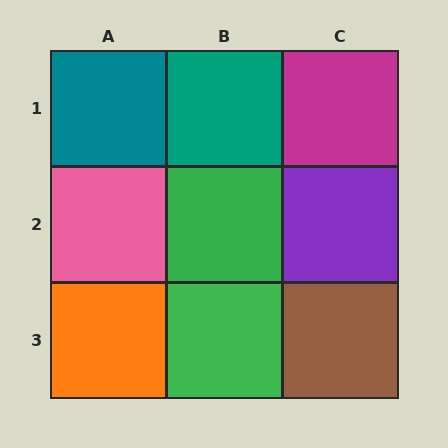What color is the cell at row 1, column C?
Magenta.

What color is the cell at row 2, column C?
Purple.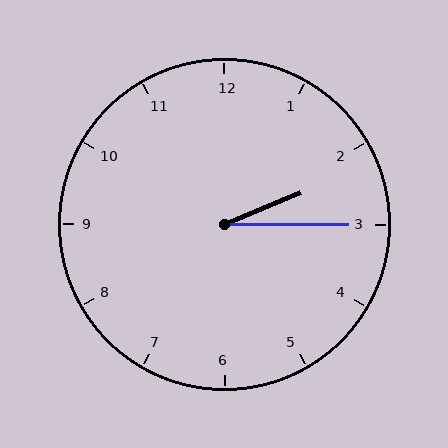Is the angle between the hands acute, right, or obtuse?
It is acute.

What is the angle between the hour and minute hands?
Approximately 22 degrees.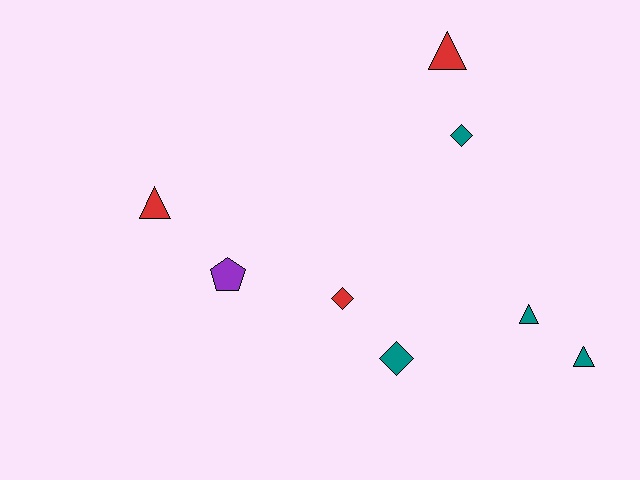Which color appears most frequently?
Teal, with 4 objects.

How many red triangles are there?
There are 2 red triangles.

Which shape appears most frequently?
Triangle, with 4 objects.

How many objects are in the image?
There are 8 objects.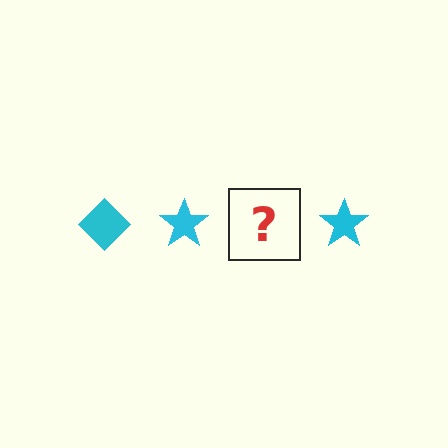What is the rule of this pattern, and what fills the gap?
The rule is that the pattern cycles through diamond, star shapes in cyan. The gap should be filled with a cyan diamond.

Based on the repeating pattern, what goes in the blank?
The blank should be a cyan diamond.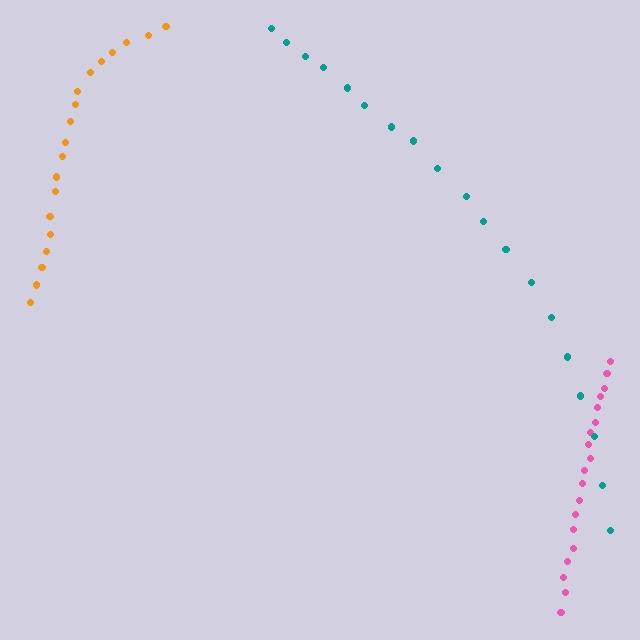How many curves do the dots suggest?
There are 3 distinct paths.